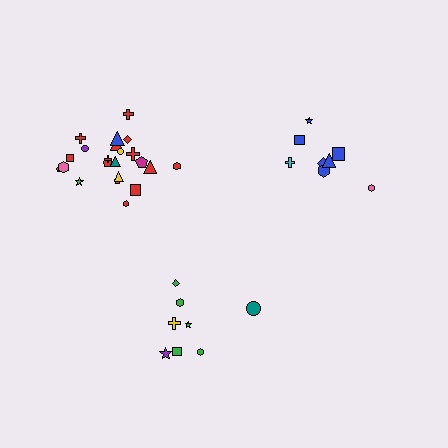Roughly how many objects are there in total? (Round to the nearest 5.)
Roughly 40 objects in total.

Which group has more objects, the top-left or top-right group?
The top-left group.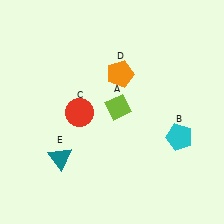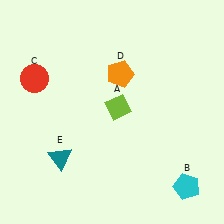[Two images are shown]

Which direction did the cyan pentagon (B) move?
The cyan pentagon (B) moved down.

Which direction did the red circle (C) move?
The red circle (C) moved left.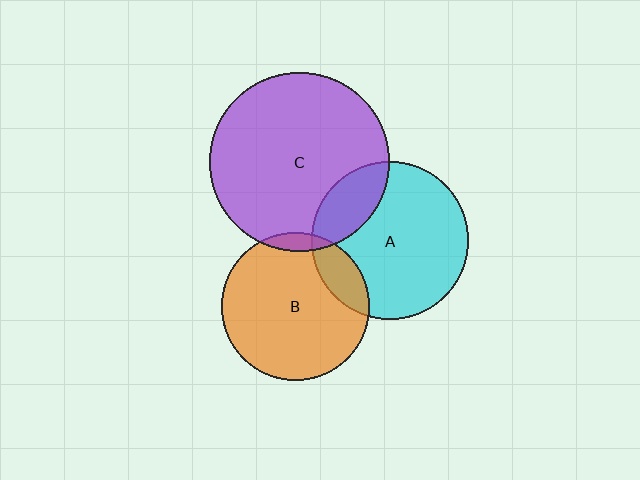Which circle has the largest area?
Circle C (purple).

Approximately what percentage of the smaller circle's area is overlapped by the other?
Approximately 5%.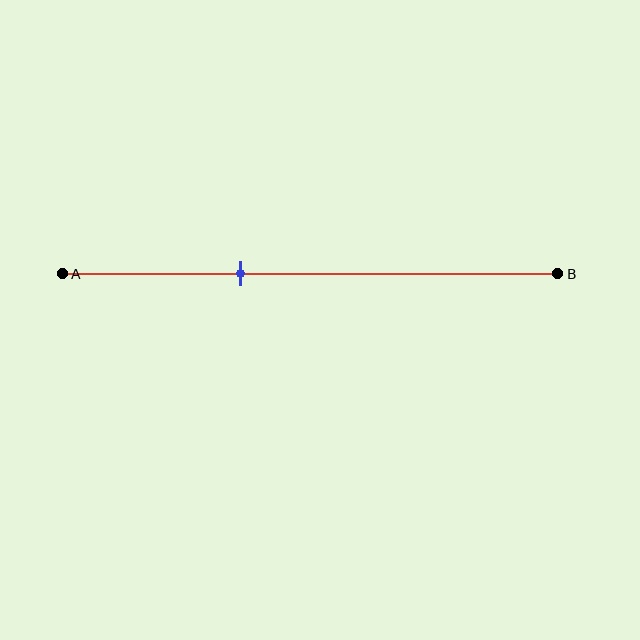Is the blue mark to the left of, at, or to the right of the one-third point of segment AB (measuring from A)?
The blue mark is approximately at the one-third point of segment AB.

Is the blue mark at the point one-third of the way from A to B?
Yes, the mark is approximately at the one-third point.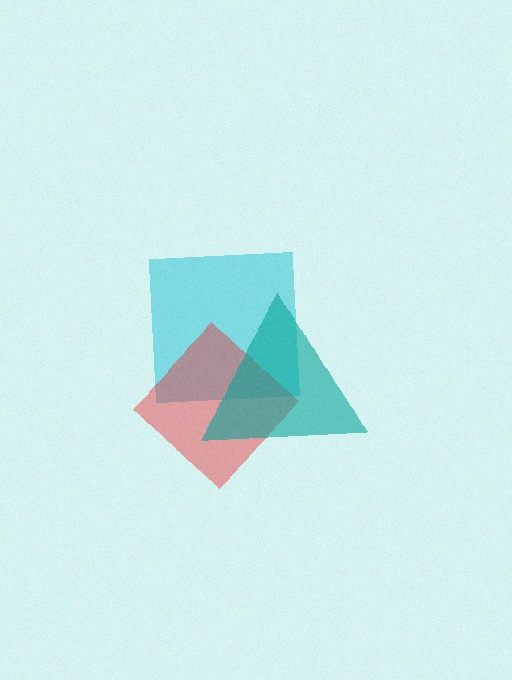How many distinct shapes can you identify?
There are 3 distinct shapes: a cyan square, a red diamond, a teal triangle.